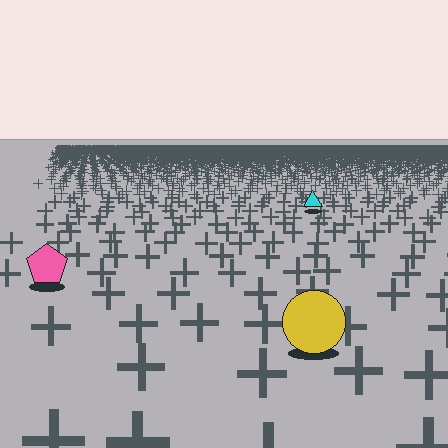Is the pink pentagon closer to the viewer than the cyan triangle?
Yes. The pink pentagon is closer — you can tell from the texture gradient: the ground texture is coarser near it.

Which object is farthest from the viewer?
The cyan triangle is farthest from the viewer. It appears smaller and the ground texture around it is denser.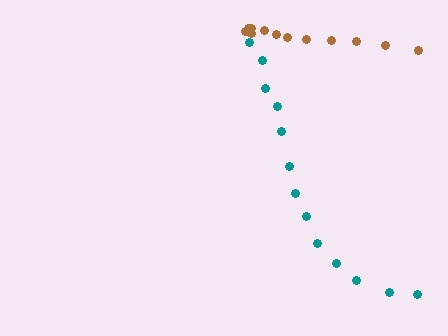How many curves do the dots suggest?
There are 2 distinct paths.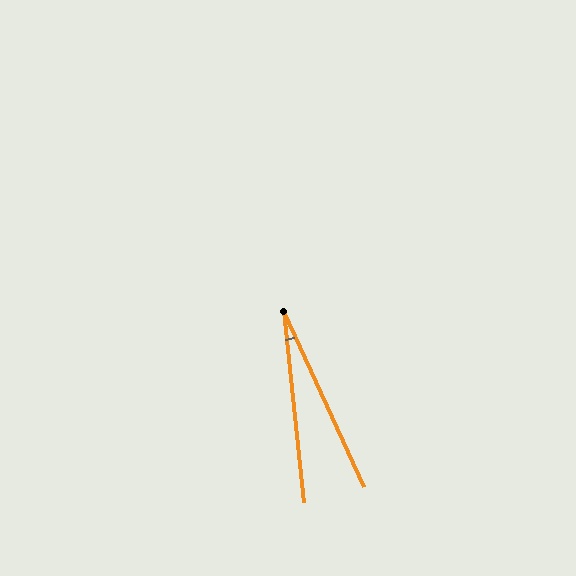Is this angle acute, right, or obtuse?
It is acute.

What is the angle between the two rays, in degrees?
Approximately 19 degrees.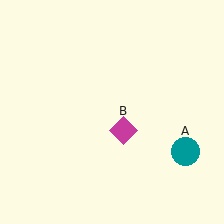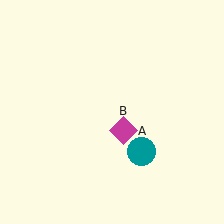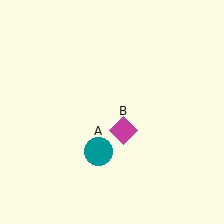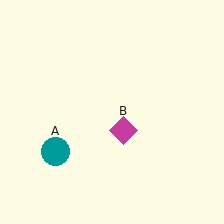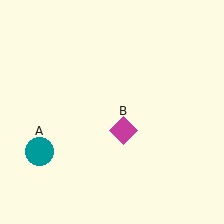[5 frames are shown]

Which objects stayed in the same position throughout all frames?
Magenta diamond (object B) remained stationary.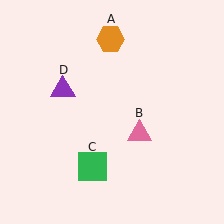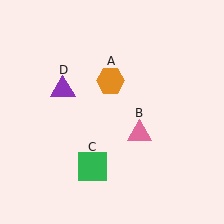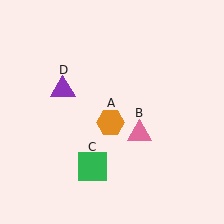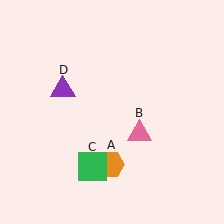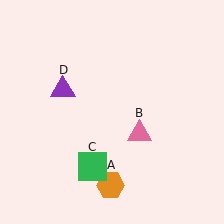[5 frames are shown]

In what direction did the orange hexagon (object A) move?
The orange hexagon (object A) moved down.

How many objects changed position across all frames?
1 object changed position: orange hexagon (object A).